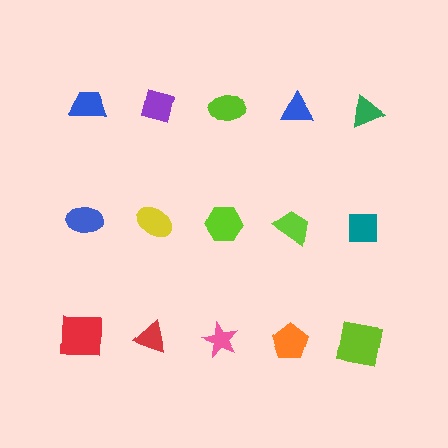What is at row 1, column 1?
A blue trapezoid.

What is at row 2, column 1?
A blue ellipse.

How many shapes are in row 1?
5 shapes.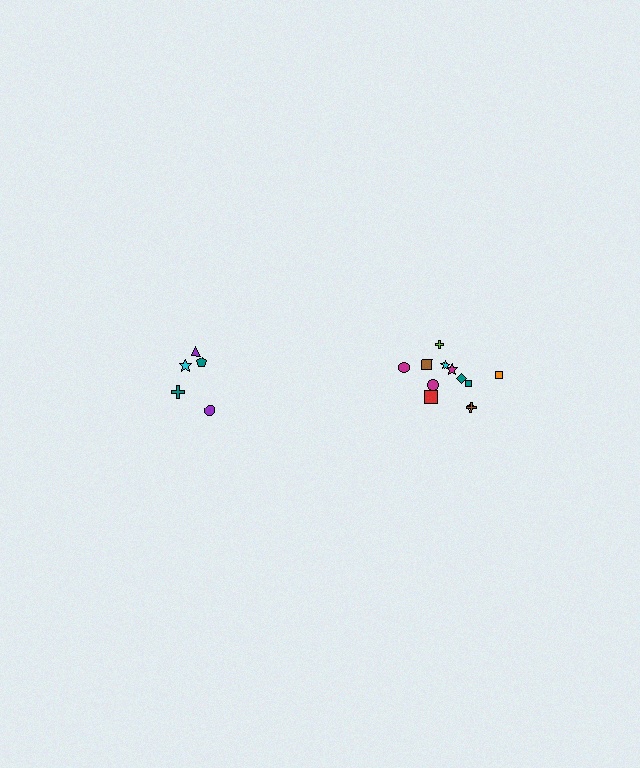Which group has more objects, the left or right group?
The right group.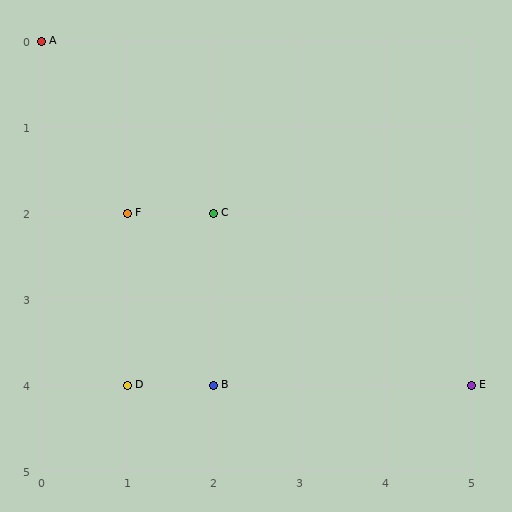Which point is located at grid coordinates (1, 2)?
Point F is at (1, 2).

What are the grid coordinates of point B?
Point B is at grid coordinates (2, 4).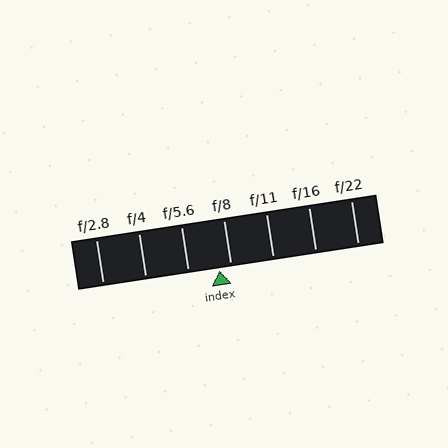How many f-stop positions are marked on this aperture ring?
There are 7 f-stop positions marked.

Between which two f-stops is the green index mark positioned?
The index mark is between f/5.6 and f/8.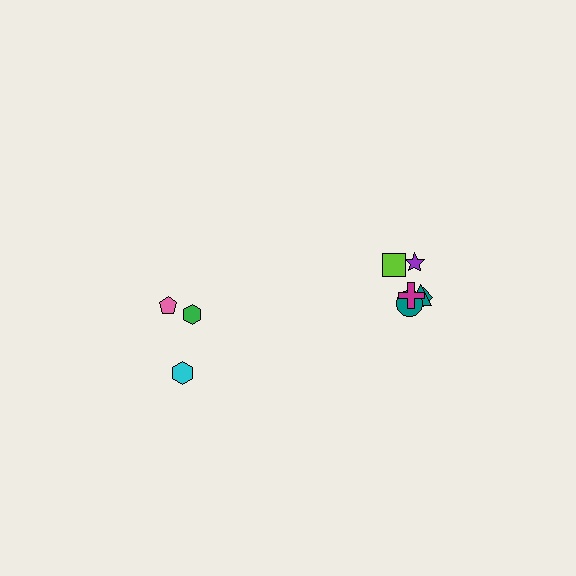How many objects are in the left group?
There are 3 objects.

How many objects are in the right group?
There are 6 objects.